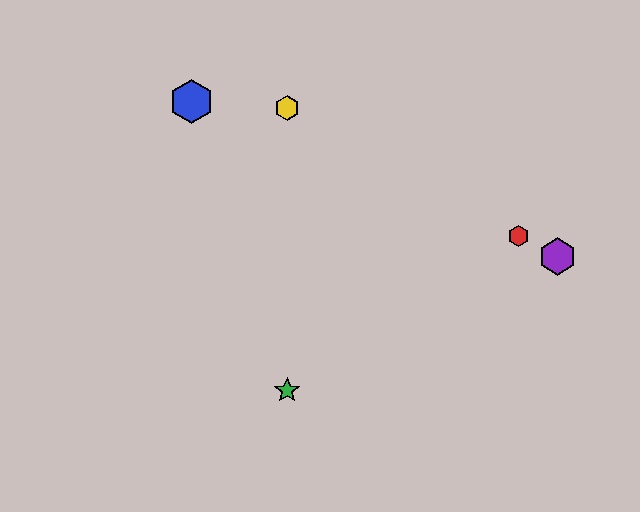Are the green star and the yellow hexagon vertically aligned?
Yes, both are at x≈287.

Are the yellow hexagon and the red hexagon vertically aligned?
No, the yellow hexagon is at x≈287 and the red hexagon is at x≈519.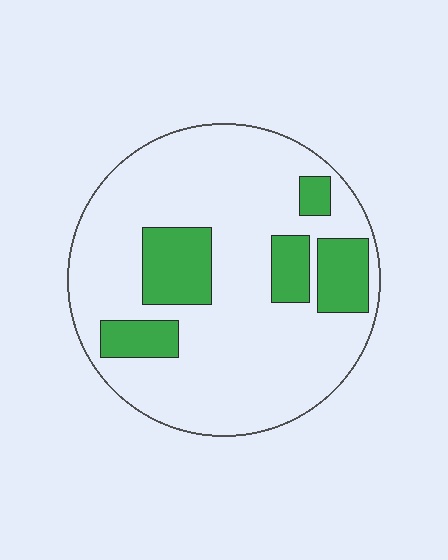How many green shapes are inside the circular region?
5.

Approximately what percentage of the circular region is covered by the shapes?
Approximately 20%.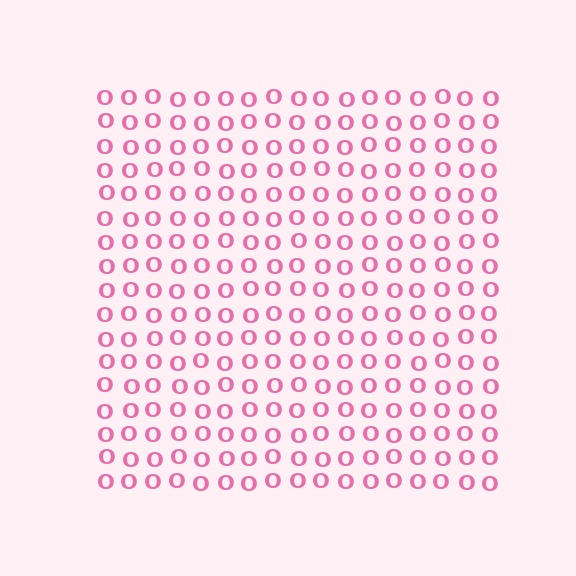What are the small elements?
The small elements are letter O's.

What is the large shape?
The large shape is a square.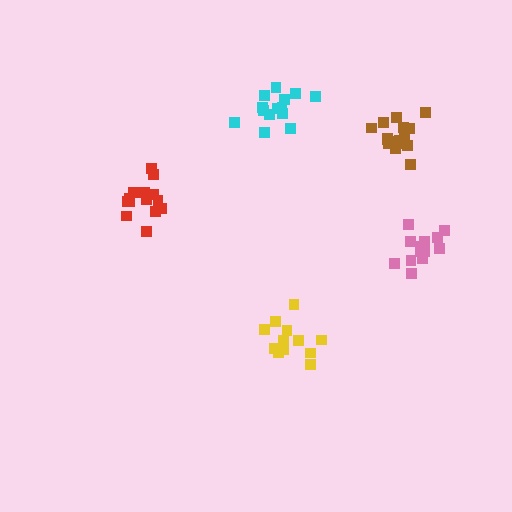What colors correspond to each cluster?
The clusters are colored: red, brown, yellow, pink, cyan.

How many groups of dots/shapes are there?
There are 5 groups.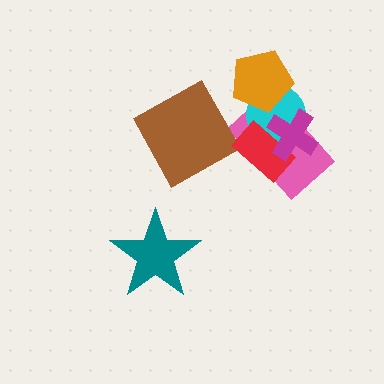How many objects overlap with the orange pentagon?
2 objects overlap with the orange pentagon.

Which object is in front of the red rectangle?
The magenta cross is in front of the red rectangle.